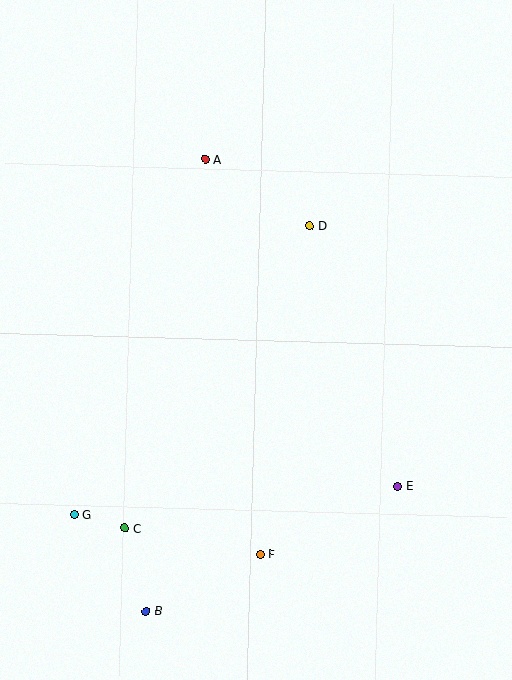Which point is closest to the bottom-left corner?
Point B is closest to the bottom-left corner.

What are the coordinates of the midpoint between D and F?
The midpoint between D and F is at (285, 390).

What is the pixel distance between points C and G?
The distance between C and G is 52 pixels.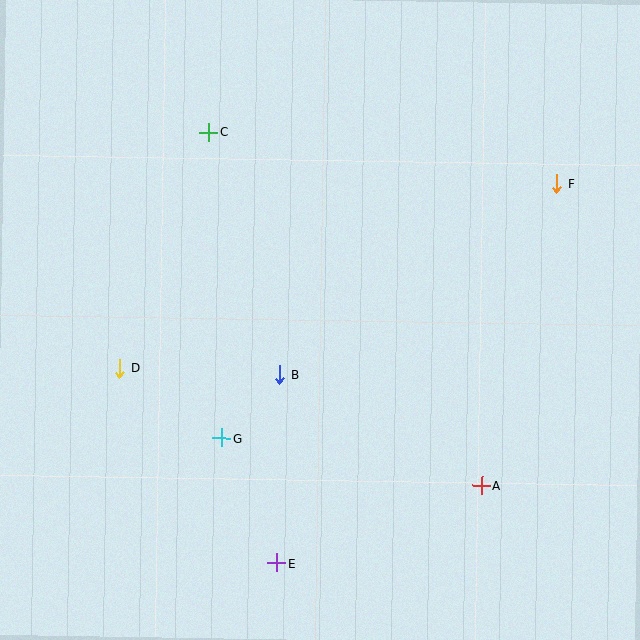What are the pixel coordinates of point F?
Point F is at (557, 184).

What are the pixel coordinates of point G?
Point G is at (222, 438).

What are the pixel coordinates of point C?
Point C is at (209, 132).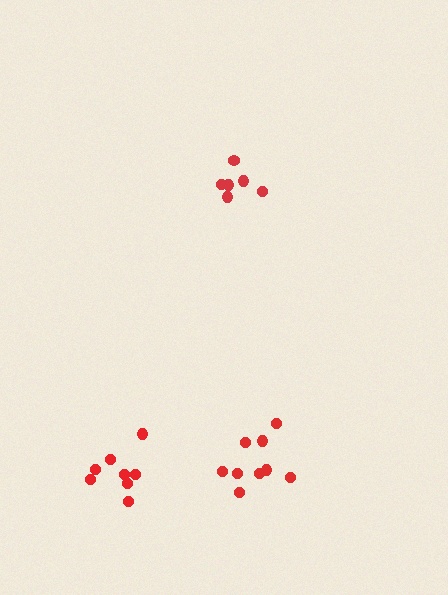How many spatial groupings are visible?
There are 3 spatial groupings.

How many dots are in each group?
Group 1: 6 dots, Group 2: 8 dots, Group 3: 9 dots (23 total).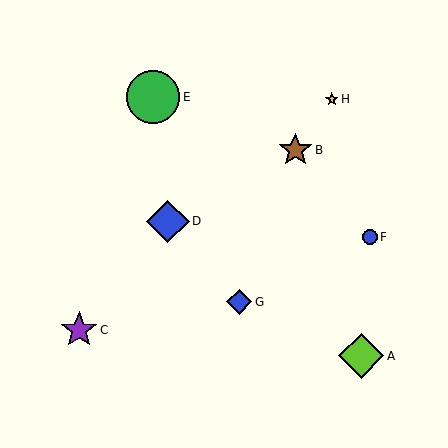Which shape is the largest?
The green circle (labeled E) is the largest.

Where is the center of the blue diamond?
The center of the blue diamond is at (239, 302).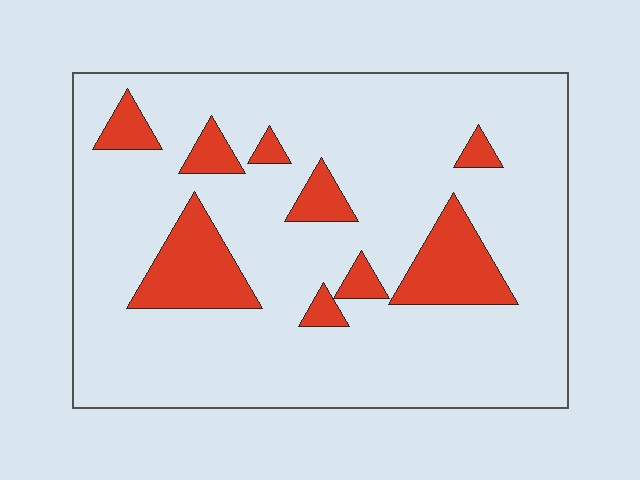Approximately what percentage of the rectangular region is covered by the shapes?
Approximately 15%.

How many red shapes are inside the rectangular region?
9.